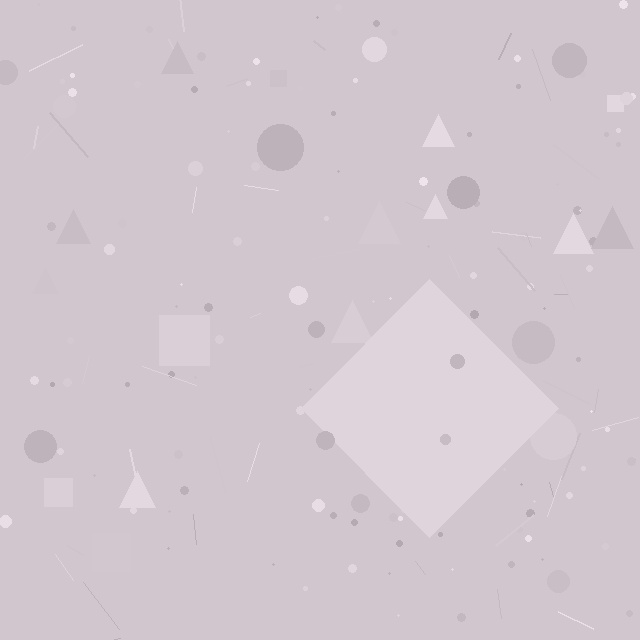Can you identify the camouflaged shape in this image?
The camouflaged shape is a diamond.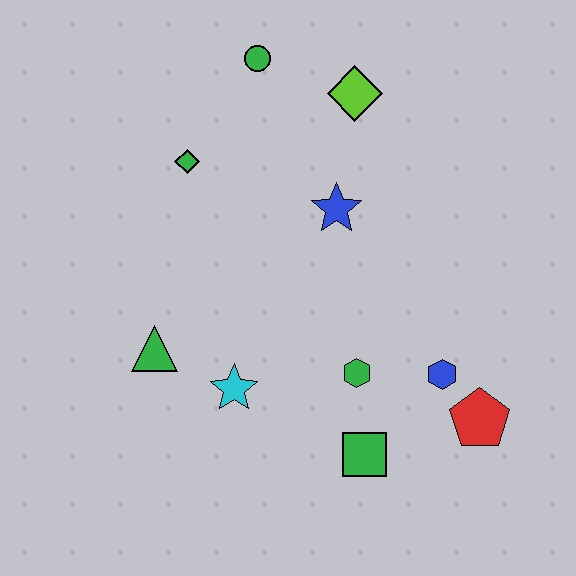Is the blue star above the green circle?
No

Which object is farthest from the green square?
The green circle is farthest from the green square.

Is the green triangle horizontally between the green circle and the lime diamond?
No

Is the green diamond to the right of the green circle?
No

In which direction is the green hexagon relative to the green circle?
The green hexagon is below the green circle.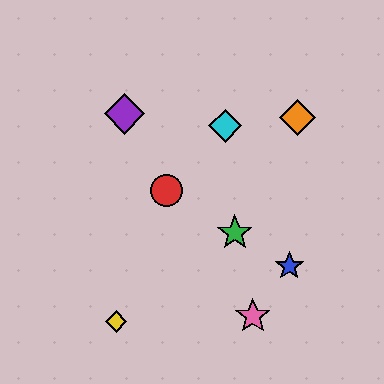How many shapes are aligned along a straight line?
3 shapes (the red circle, the blue star, the green star) are aligned along a straight line.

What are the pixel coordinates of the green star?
The green star is at (235, 233).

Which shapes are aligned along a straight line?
The red circle, the blue star, the green star are aligned along a straight line.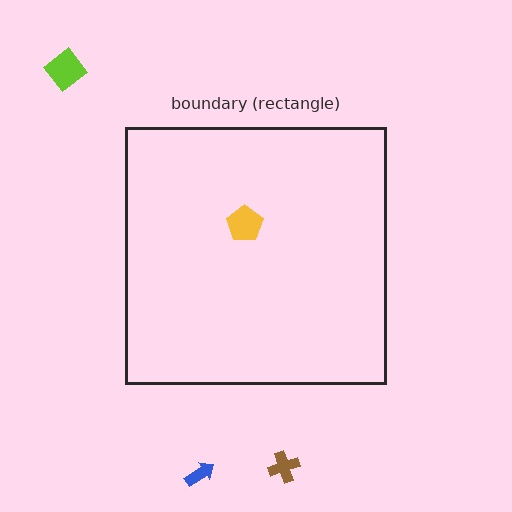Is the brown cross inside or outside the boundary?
Outside.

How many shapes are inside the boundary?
1 inside, 3 outside.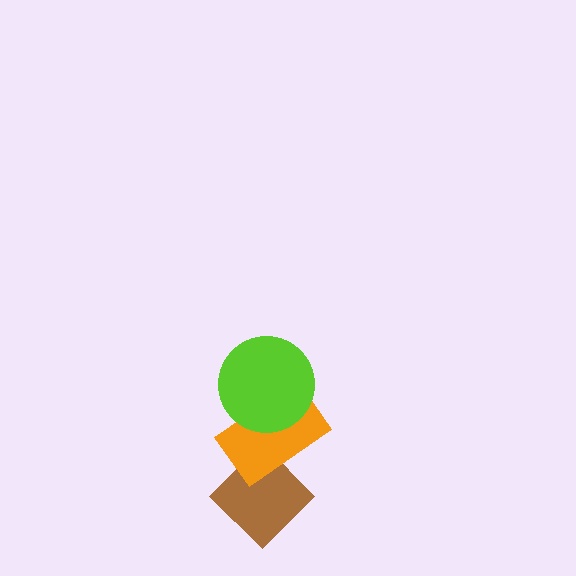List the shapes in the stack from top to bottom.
From top to bottom: the lime circle, the orange rectangle, the brown diamond.